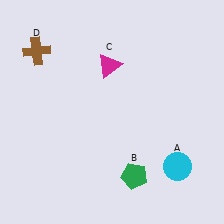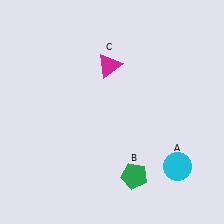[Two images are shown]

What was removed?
The brown cross (D) was removed in Image 2.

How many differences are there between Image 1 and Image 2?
There is 1 difference between the two images.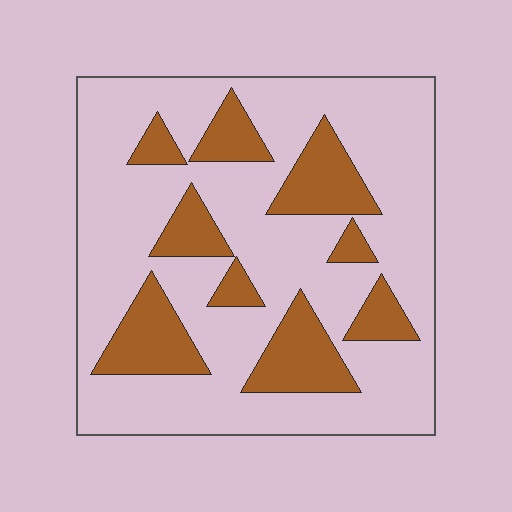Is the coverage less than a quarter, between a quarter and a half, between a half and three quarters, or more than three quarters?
Between a quarter and a half.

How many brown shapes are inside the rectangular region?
9.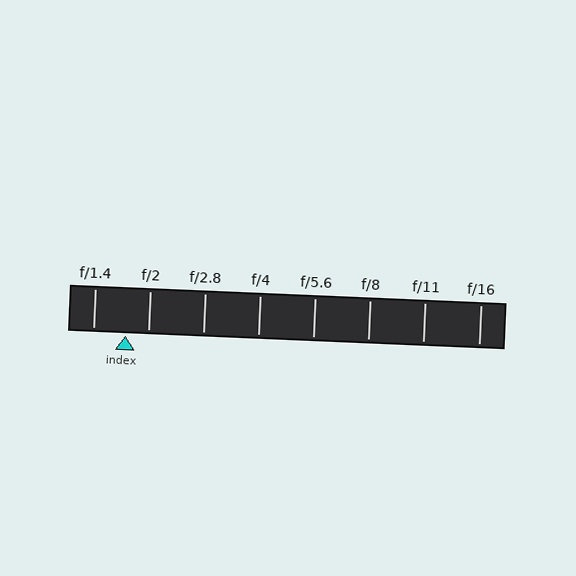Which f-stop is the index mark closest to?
The index mark is closest to f/2.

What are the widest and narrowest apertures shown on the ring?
The widest aperture shown is f/1.4 and the narrowest is f/16.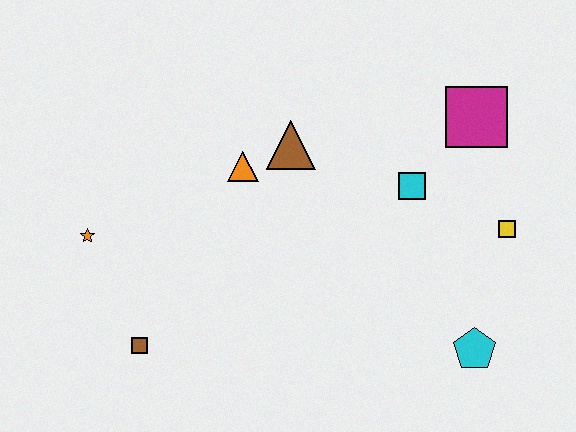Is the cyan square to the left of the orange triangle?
No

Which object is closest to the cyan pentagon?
The yellow square is closest to the cyan pentagon.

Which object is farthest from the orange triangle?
The cyan pentagon is farthest from the orange triangle.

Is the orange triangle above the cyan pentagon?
Yes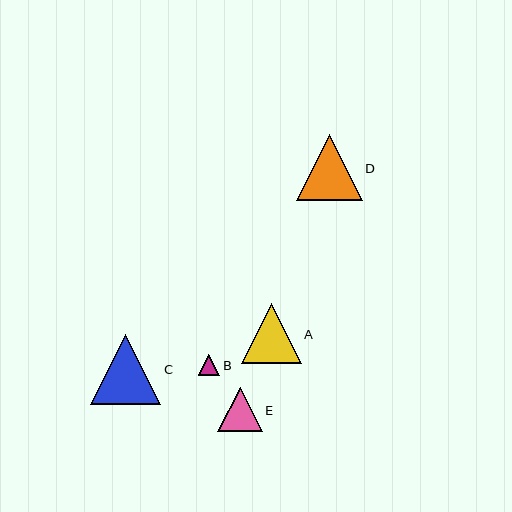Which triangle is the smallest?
Triangle B is the smallest with a size of approximately 21 pixels.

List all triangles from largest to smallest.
From largest to smallest: C, D, A, E, B.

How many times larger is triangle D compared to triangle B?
Triangle D is approximately 3.1 times the size of triangle B.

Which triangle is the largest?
Triangle C is the largest with a size of approximately 70 pixels.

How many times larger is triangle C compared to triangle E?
Triangle C is approximately 1.6 times the size of triangle E.